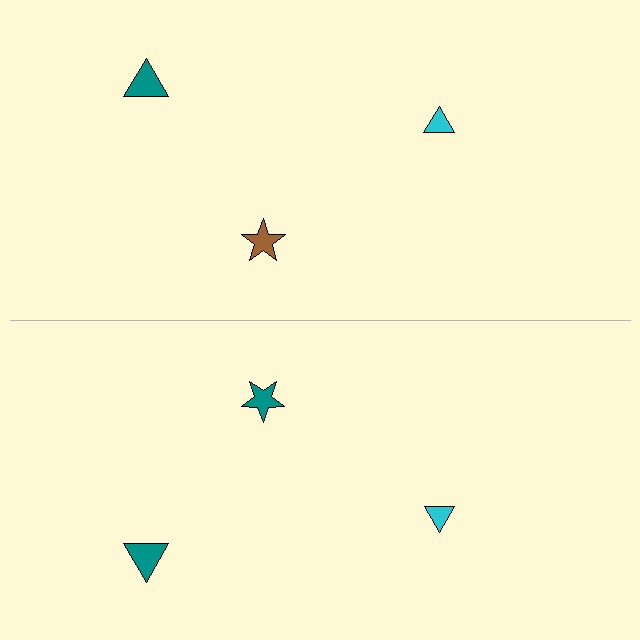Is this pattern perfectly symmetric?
No, the pattern is not perfectly symmetric. The teal star on the bottom side breaks the symmetry — its mirror counterpart is brown.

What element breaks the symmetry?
The teal star on the bottom side breaks the symmetry — its mirror counterpart is brown.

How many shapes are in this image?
There are 6 shapes in this image.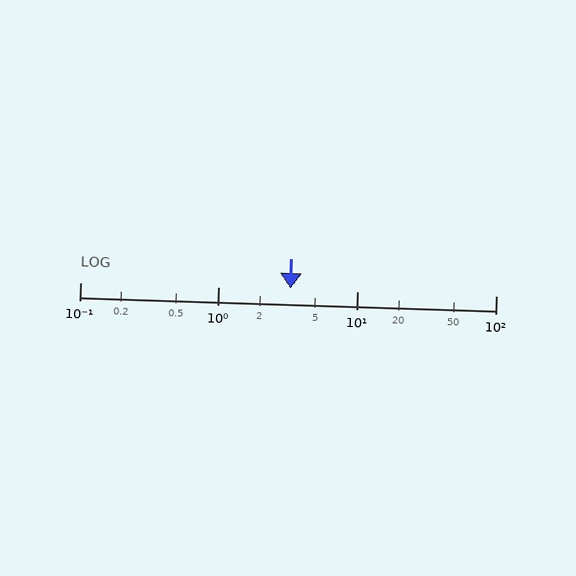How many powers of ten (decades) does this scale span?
The scale spans 3 decades, from 0.1 to 100.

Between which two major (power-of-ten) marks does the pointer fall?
The pointer is between 1 and 10.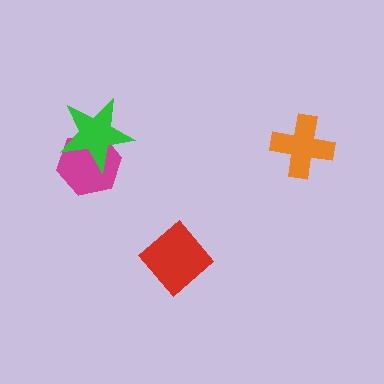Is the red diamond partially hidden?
No, no other shape covers it.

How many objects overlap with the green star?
1 object overlaps with the green star.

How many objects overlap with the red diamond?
0 objects overlap with the red diamond.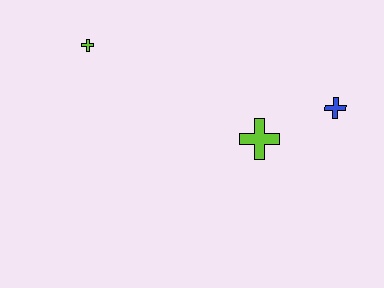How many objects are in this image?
There are 3 objects.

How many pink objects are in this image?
There are no pink objects.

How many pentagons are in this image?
There are no pentagons.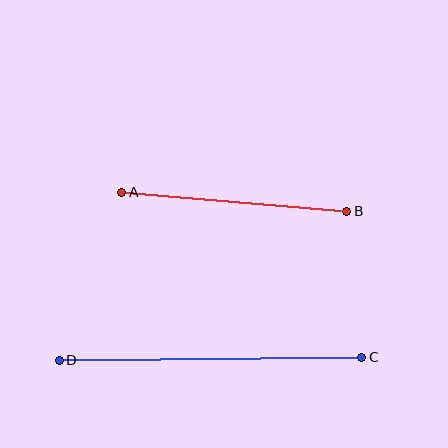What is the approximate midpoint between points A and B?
The midpoint is at approximately (234, 202) pixels.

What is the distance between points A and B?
The distance is approximately 226 pixels.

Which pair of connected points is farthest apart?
Points C and D are farthest apart.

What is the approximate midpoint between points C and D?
The midpoint is at approximately (211, 359) pixels.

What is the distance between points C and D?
The distance is approximately 303 pixels.